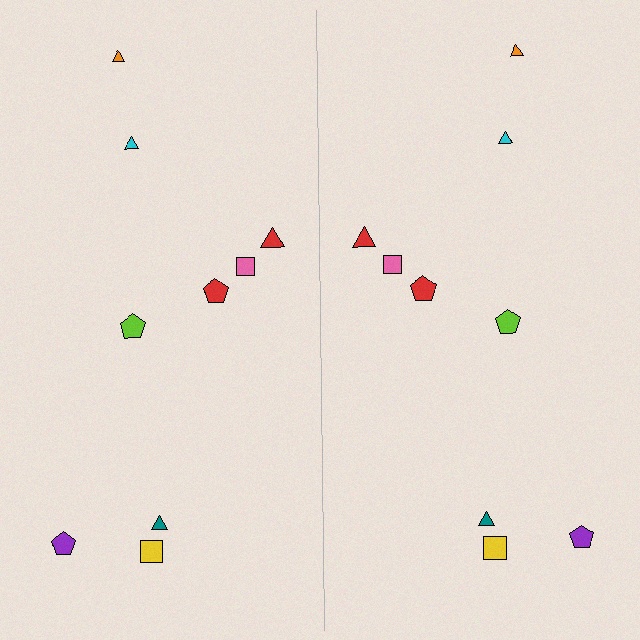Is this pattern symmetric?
Yes, this pattern has bilateral (reflection) symmetry.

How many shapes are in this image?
There are 18 shapes in this image.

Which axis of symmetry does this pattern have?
The pattern has a vertical axis of symmetry running through the center of the image.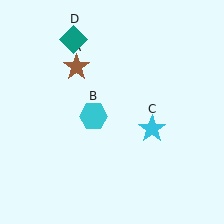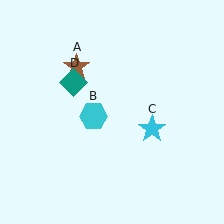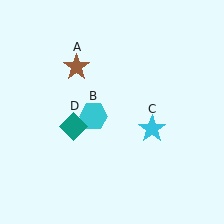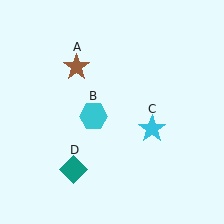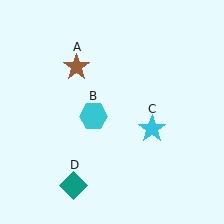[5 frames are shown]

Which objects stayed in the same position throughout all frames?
Brown star (object A) and cyan hexagon (object B) and cyan star (object C) remained stationary.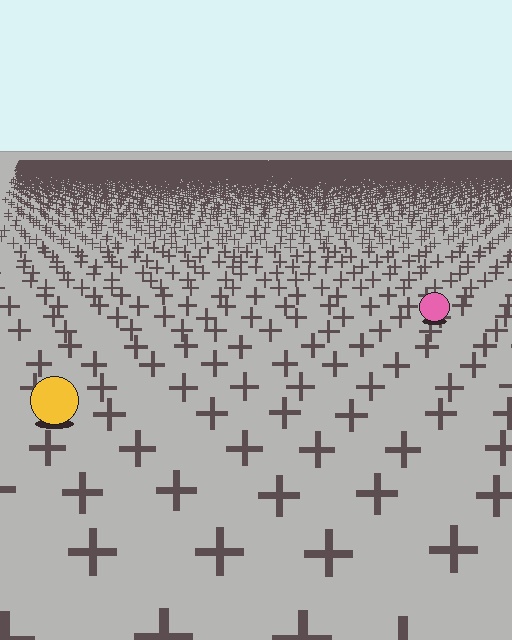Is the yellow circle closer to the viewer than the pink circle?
Yes. The yellow circle is closer — you can tell from the texture gradient: the ground texture is coarser near it.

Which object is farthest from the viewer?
The pink circle is farthest from the viewer. It appears smaller and the ground texture around it is denser.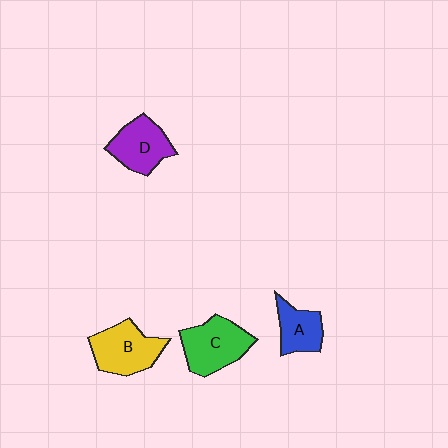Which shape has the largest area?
Shape C (green).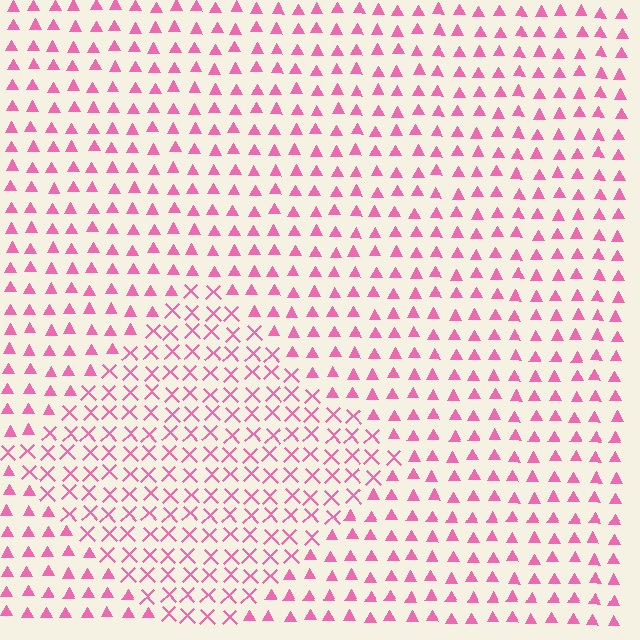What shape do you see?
I see a diamond.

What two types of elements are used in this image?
The image uses X marks inside the diamond region and triangles outside it.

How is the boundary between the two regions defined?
The boundary is defined by a change in element shape: X marks inside vs. triangles outside. All elements share the same color and spacing.